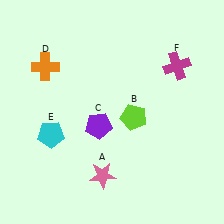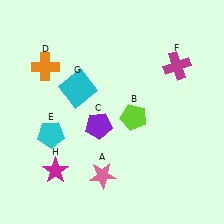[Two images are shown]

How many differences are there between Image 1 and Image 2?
There are 2 differences between the two images.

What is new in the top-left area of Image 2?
A cyan square (G) was added in the top-left area of Image 2.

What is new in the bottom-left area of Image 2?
A magenta star (H) was added in the bottom-left area of Image 2.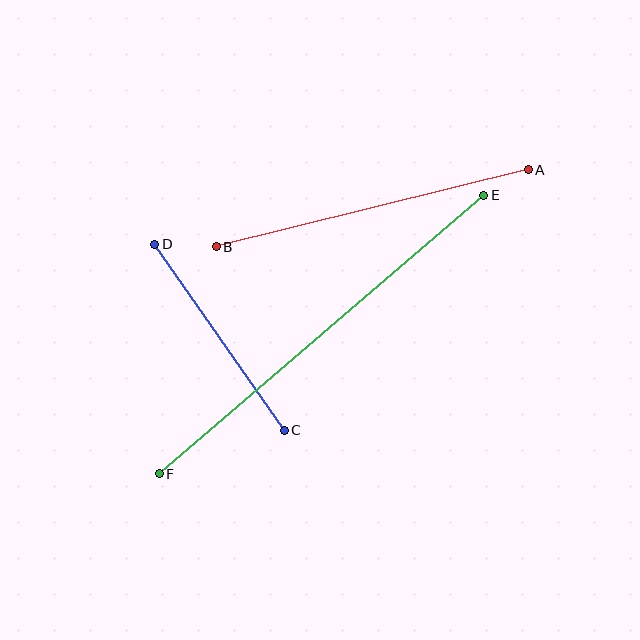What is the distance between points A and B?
The distance is approximately 321 pixels.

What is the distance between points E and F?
The distance is approximately 428 pixels.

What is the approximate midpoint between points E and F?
The midpoint is at approximately (321, 334) pixels.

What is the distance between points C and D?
The distance is approximately 227 pixels.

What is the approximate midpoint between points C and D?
The midpoint is at approximately (219, 337) pixels.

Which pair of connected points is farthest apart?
Points E and F are farthest apart.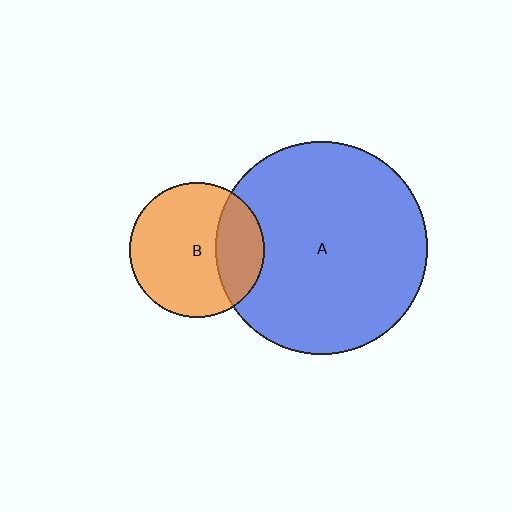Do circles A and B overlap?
Yes.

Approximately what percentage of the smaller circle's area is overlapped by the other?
Approximately 25%.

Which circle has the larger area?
Circle A (blue).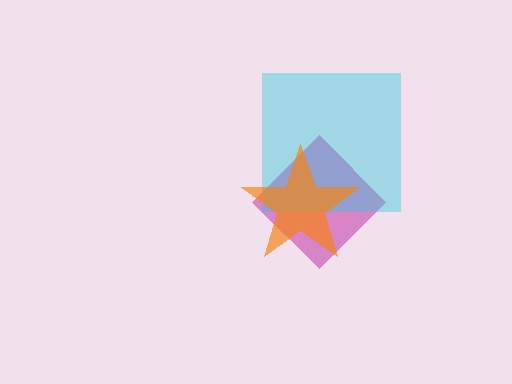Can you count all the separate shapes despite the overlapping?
Yes, there are 3 separate shapes.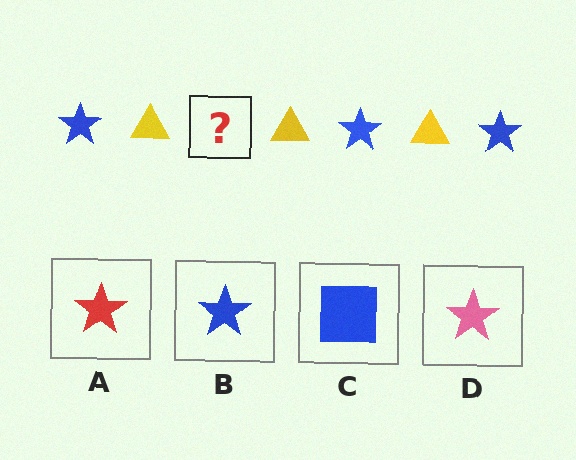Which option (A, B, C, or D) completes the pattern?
B.